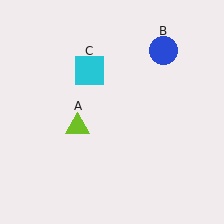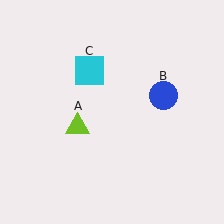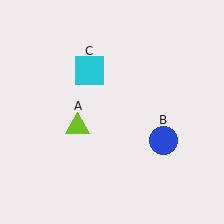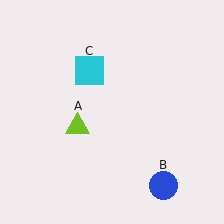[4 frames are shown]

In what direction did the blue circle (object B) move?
The blue circle (object B) moved down.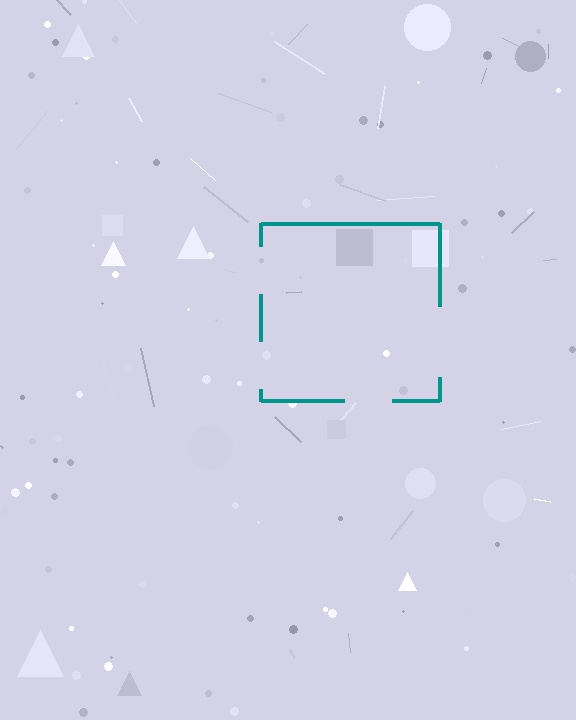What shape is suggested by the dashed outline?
The dashed outline suggests a square.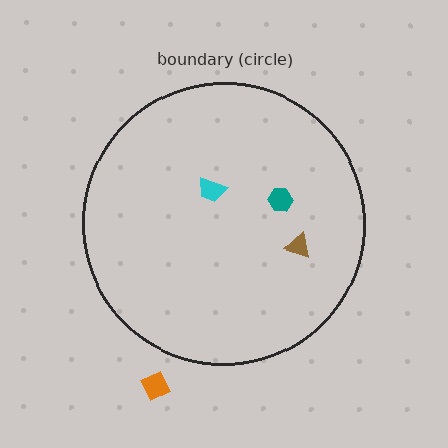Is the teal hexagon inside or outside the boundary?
Inside.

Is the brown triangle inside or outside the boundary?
Inside.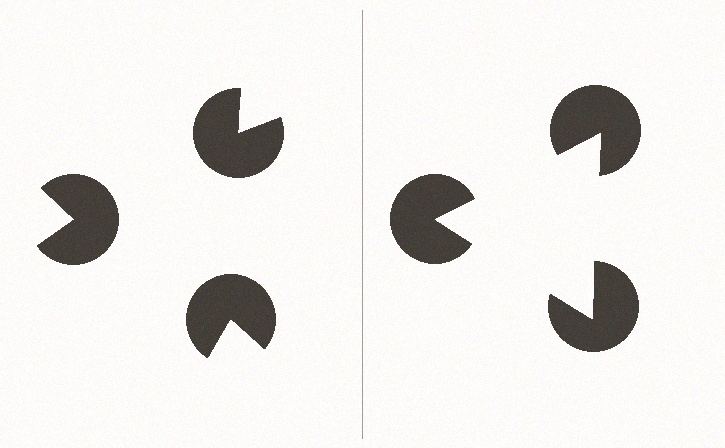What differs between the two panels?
The pac-man discs are positioned identically on both sides; only the wedge orientations differ. On the right they align to a triangle; on the left they are misaligned.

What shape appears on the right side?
An illusory triangle.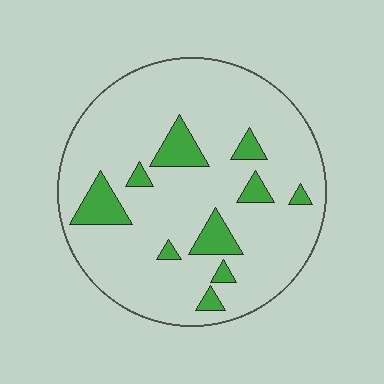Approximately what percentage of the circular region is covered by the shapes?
Approximately 15%.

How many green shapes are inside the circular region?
10.